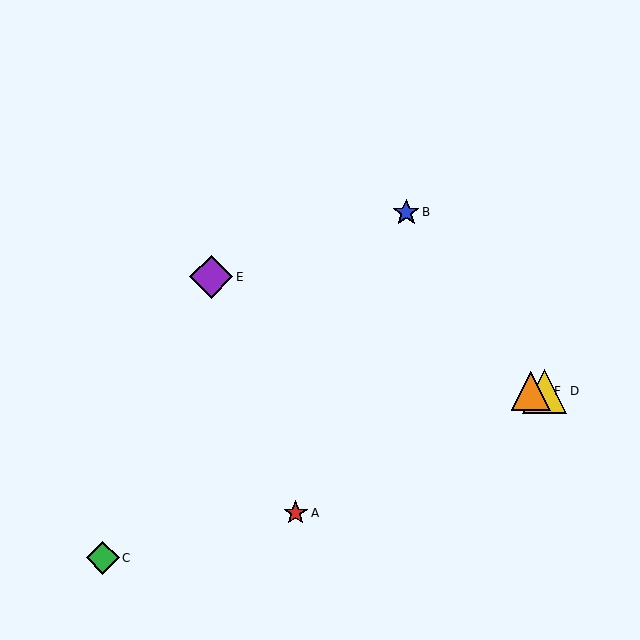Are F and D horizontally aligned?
Yes, both are at y≈391.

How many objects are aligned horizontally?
2 objects (D, F) are aligned horizontally.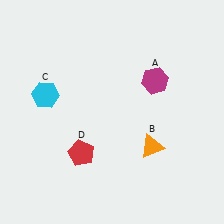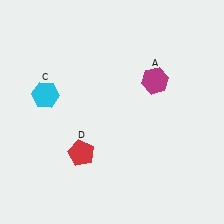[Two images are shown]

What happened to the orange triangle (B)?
The orange triangle (B) was removed in Image 2. It was in the bottom-right area of Image 1.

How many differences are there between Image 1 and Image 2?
There is 1 difference between the two images.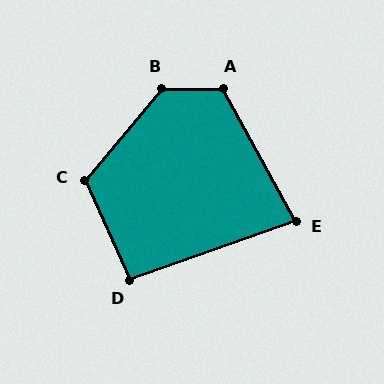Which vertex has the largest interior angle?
B, at approximately 130 degrees.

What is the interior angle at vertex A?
Approximately 119 degrees (obtuse).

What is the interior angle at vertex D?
Approximately 95 degrees (approximately right).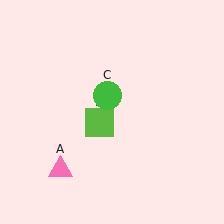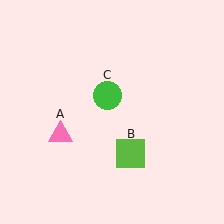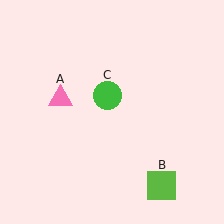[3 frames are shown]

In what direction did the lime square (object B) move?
The lime square (object B) moved down and to the right.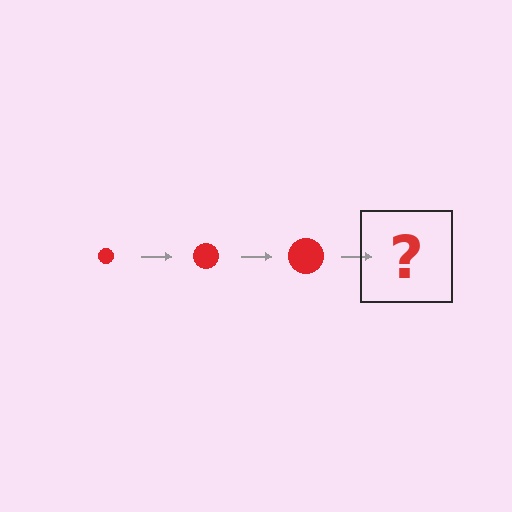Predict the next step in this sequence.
The next step is a red circle, larger than the previous one.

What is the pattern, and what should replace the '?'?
The pattern is that the circle gets progressively larger each step. The '?' should be a red circle, larger than the previous one.